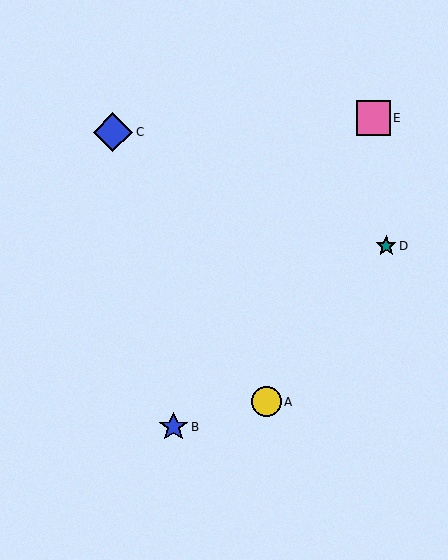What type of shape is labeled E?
Shape E is a pink square.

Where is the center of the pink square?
The center of the pink square is at (373, 118).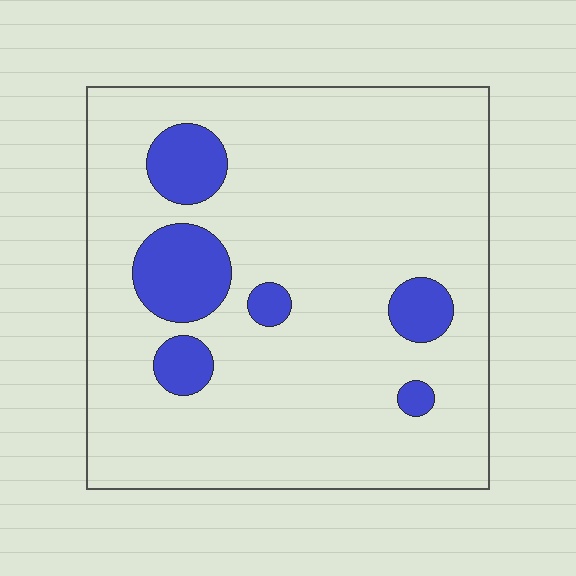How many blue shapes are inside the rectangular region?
6.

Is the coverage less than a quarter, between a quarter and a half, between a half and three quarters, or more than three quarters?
Less than a quarter.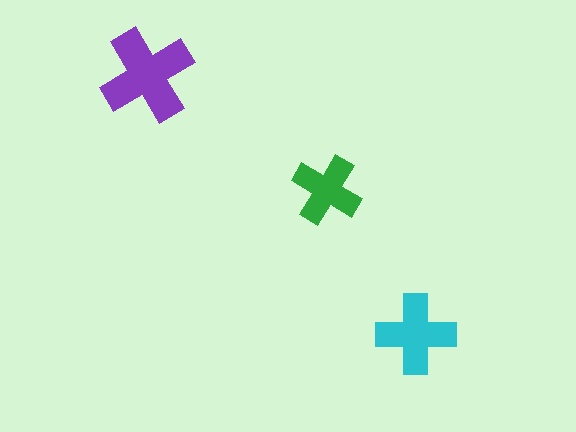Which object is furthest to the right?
The cyan cross is rightmost.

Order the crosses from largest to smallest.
the purple one, the cyan one, the green one.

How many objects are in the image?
There are 3 objects in the image.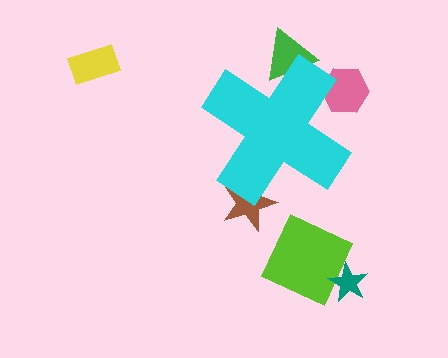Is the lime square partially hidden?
No, the lime square is fully visible.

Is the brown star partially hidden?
Yes, the brown star is partially hidden behind the cyan cross.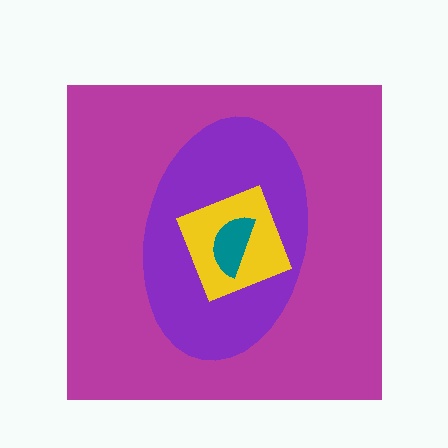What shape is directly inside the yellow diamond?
The teal semicircle.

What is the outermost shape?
The magenta square.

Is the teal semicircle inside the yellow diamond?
Yes.